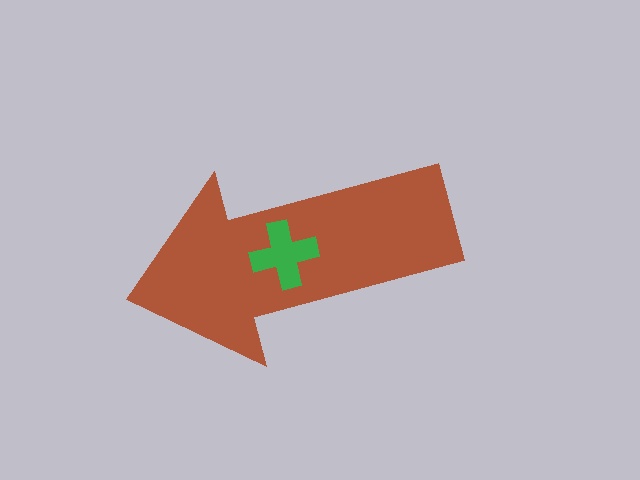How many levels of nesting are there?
2.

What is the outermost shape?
The brown arrow.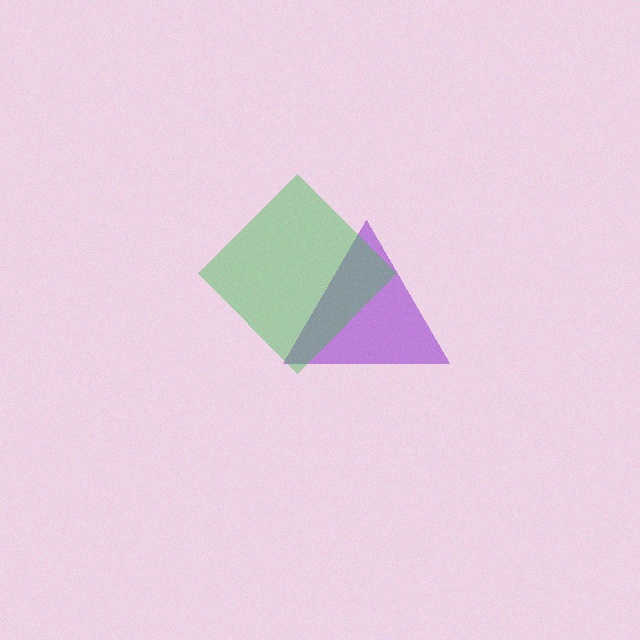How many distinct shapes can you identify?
There are 2 distinct shapes: a purple triangle, a green diamond.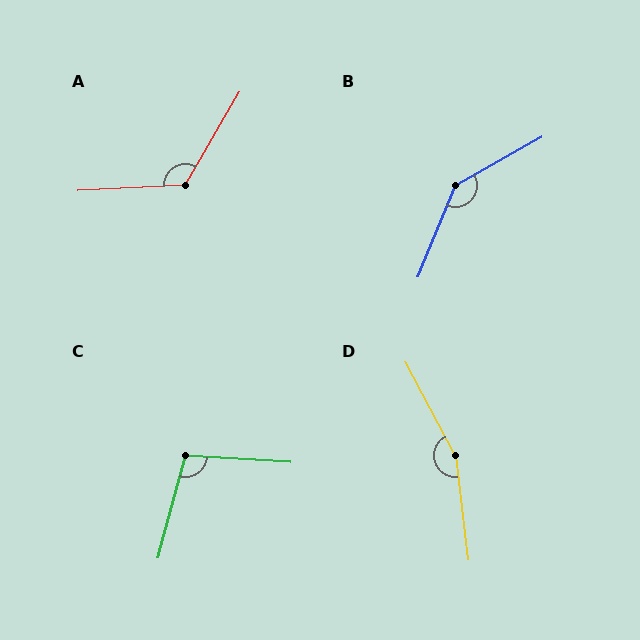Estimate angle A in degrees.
Approximately 123 degrees.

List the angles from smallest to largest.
C (102°), A (123°), B (142°), D (159°).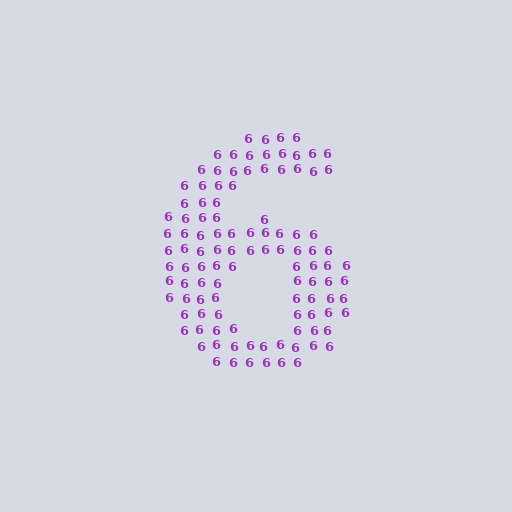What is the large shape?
The large shape is the digit 6.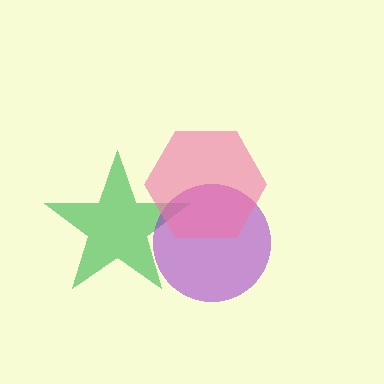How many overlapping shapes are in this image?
There are 3 overlapping shapes in the image.